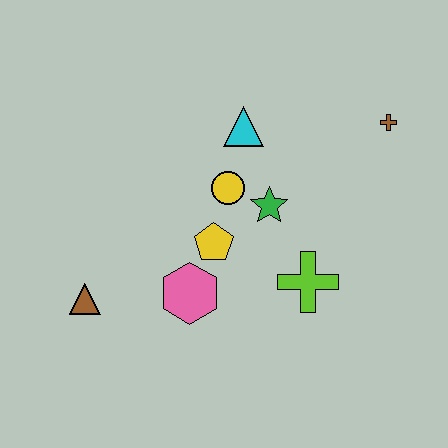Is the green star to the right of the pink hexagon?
Yes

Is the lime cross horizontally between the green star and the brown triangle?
No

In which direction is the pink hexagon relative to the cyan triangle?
The pink hexagon is below the cyan triangle.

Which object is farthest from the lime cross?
The brown triangle is farthest from the lime cross.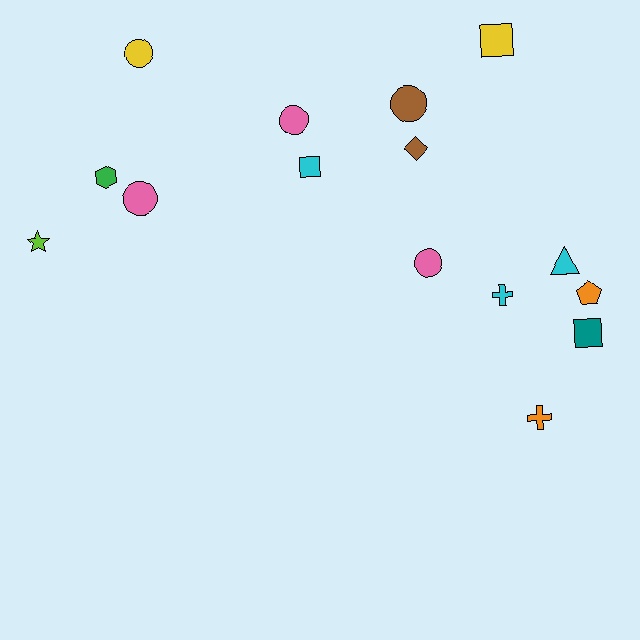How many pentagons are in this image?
There is 1 pentagon.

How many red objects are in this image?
There are no red objects.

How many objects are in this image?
There are 15 objects.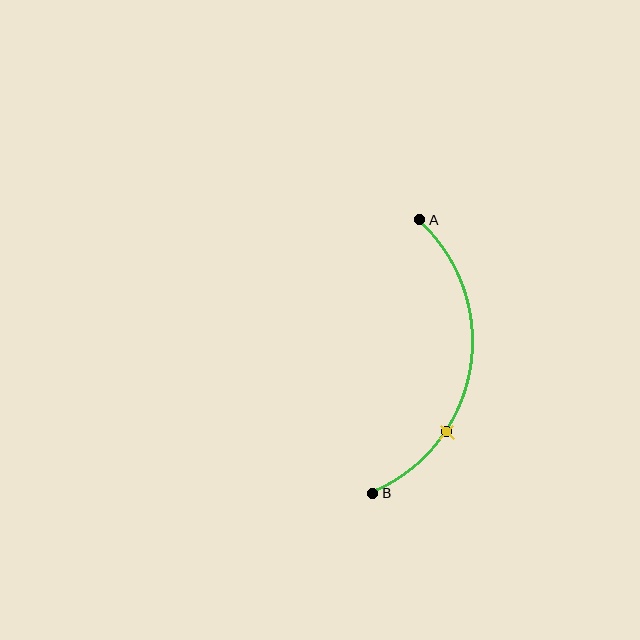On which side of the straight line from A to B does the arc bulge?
The arc bulges to the right of the straight line connecting A and B.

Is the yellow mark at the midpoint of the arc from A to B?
No. The yellow mark lies on the arc but is closer to endpoint B. The arc midpoint would be at the point on the curve equidistant along the arc from both A and B.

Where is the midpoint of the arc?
The arc midpoint is the point on the curve farthest from the straight line joining A and B. It sits to the right of that line.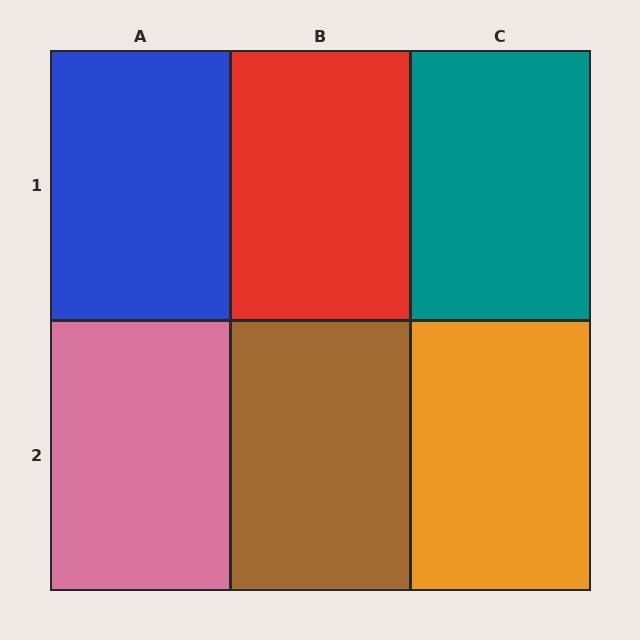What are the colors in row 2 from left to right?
Pink, brown, orange.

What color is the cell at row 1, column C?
Teal.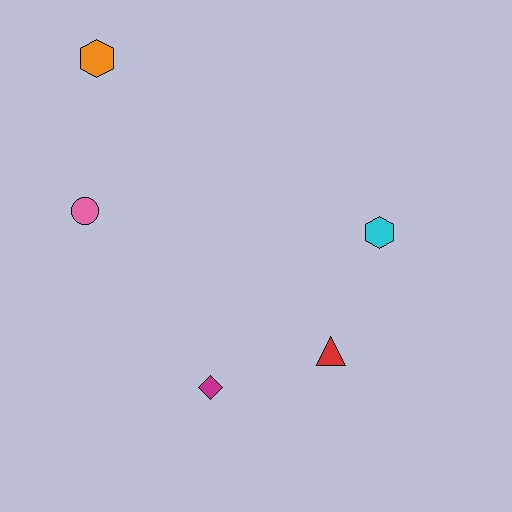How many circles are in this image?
There is 1 circle.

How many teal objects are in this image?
There are no teal objects.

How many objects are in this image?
There are 5 objects.